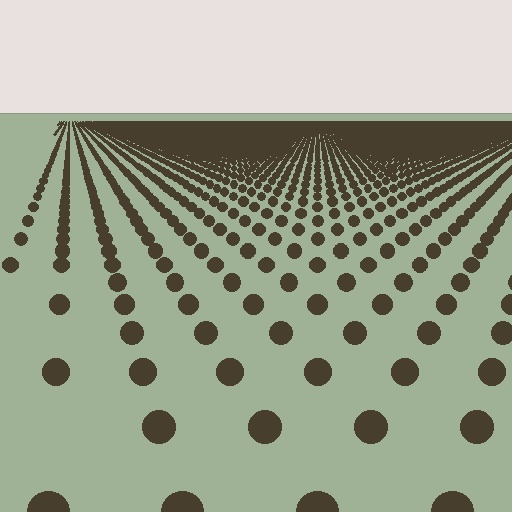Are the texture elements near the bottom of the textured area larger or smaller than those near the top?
Larger. Near the bottom, elements are closer to the viewer and appear at a bigger on-screen size.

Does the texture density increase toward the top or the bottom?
Density increases toward the top.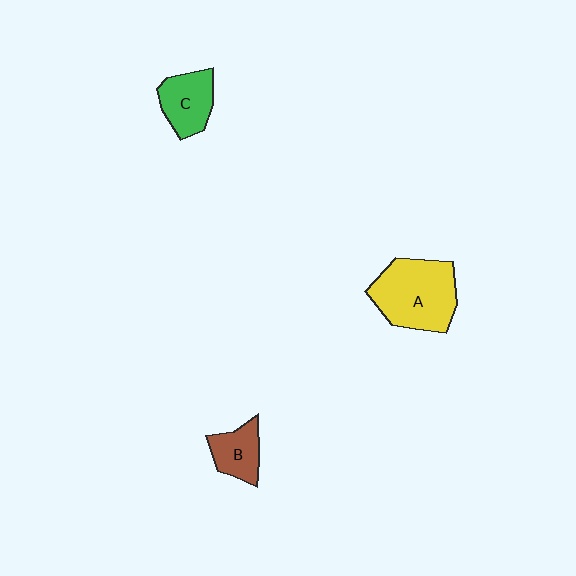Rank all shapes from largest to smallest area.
From largest to smallest: A (yellow), C (green), B (brown).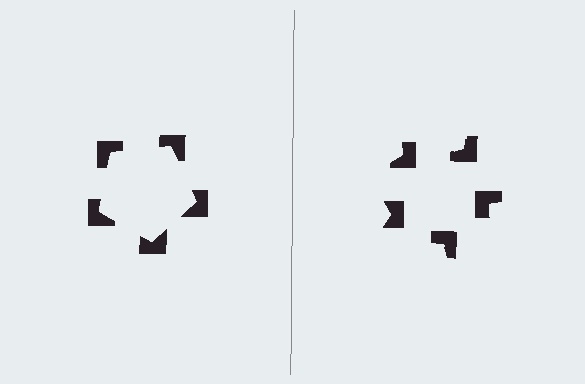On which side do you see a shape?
An illusory pentagon appears on the left side. On the right side the wedge cuts are rotated, so no coherent shape forms.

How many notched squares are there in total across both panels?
10 — 5 on each side.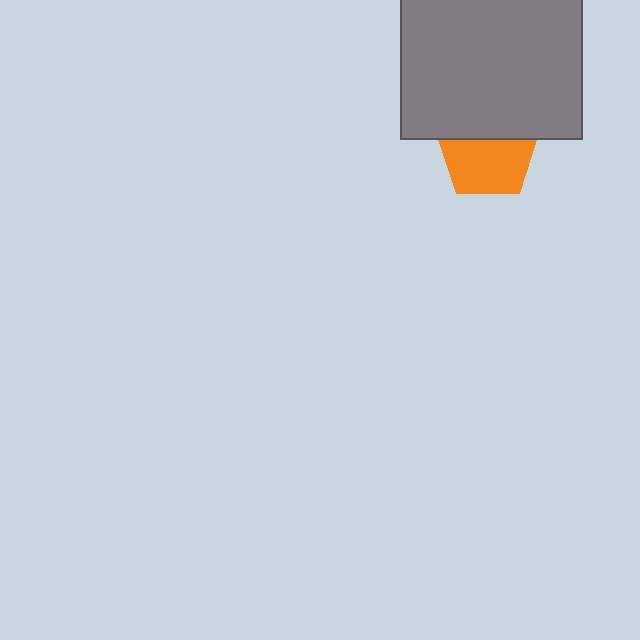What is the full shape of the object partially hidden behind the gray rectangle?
The partially hidden object is an orange pentagon.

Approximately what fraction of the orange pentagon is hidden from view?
Roughly 36% of the orange pentagon is hidden behind the gray rectangle.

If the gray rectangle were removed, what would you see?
You would see the complete orange pentagon.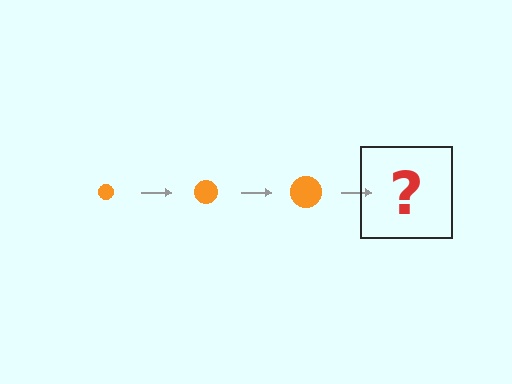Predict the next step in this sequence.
The next step is an orange circle, larger than the previous one.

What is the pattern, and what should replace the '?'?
The pattern is that the circle gets progressively larger each step. The '?' should be an orange circle, larger than the previous one.